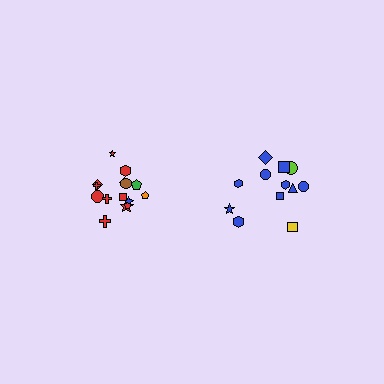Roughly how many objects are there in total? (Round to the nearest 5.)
Roughly 25 objects in total.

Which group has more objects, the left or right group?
The left group.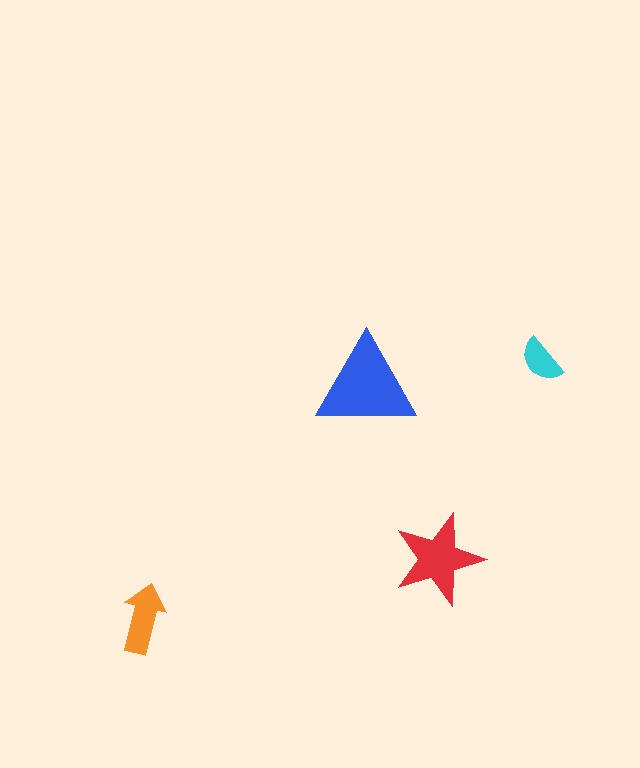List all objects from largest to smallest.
The blue triangle, the red star, the orange arrow, the cyan semicircle.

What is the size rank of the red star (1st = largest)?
2nd.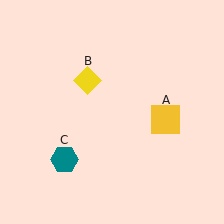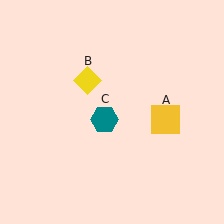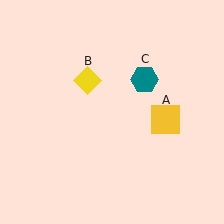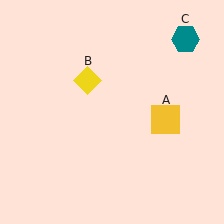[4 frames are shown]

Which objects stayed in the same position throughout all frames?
Yellow square (object A) and yellow diamond (object B) remained stationary.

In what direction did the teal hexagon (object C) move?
The teal hexagon (object C) moved up and to the right.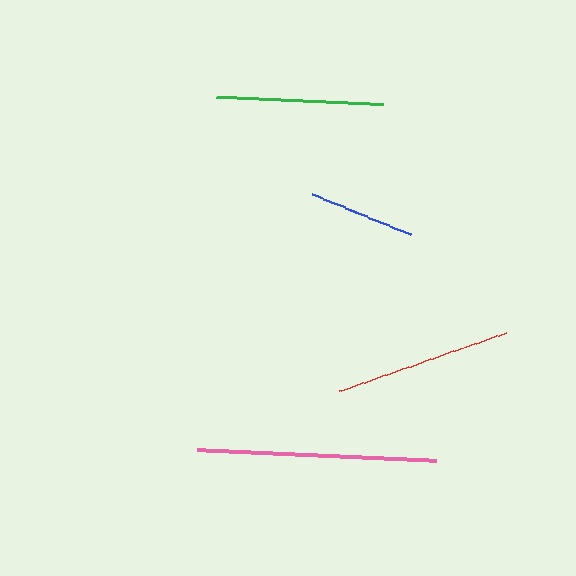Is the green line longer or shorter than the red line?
The red line is longer than the green line.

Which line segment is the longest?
The pink line is the longest at approximately 240 pixels.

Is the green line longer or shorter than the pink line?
The pink line is longer than the green line.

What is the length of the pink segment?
The pink segment is approximately 240 pixels long.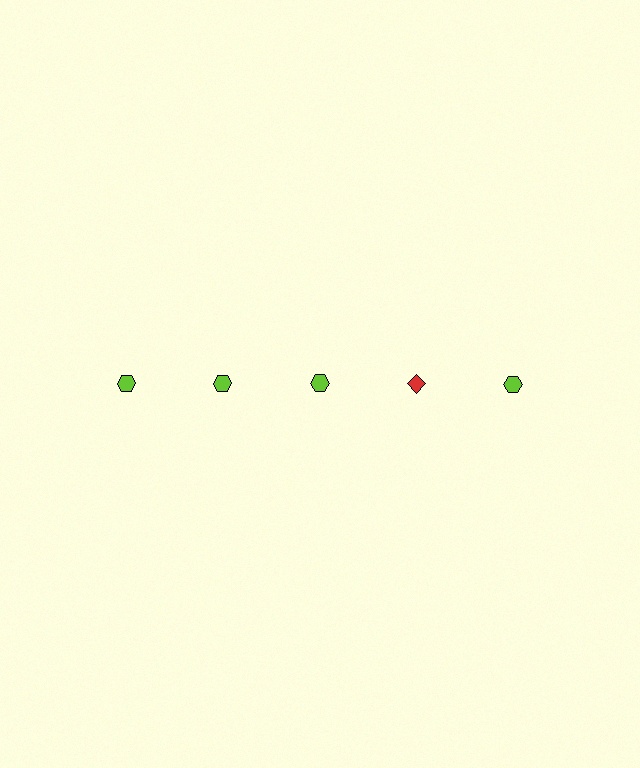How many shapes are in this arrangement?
There are 5 shapes arranged in a grid pattern.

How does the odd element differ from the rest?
It differs in both color (red instead of lime) and shape (diamond instead of hexagon).